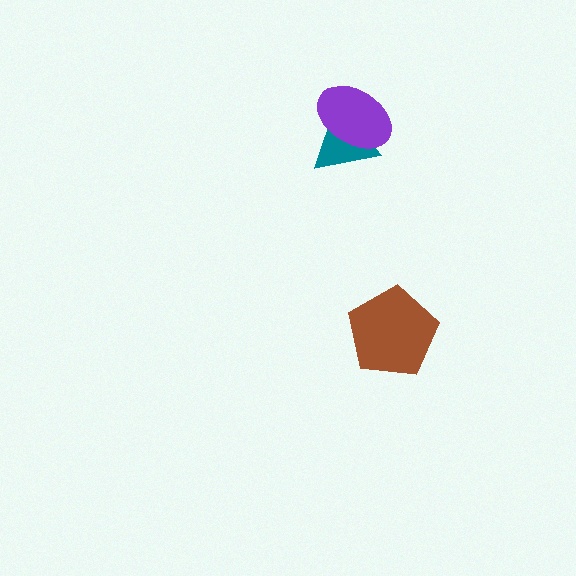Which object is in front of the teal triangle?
The purple ellipse is in front of the teal triangle.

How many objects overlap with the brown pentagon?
0 objects overlap with the brown pentagon.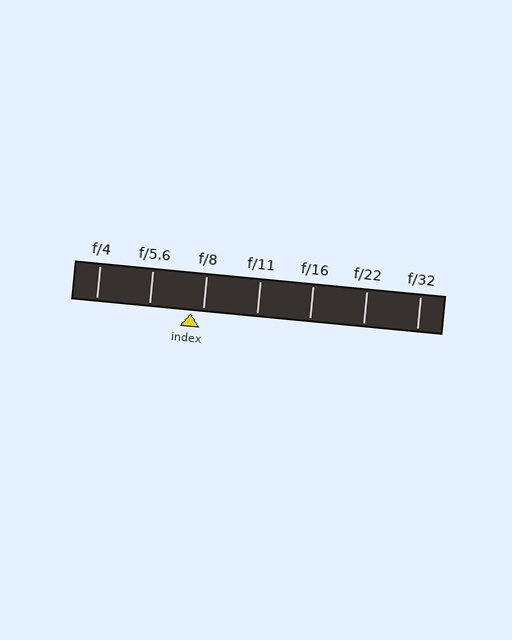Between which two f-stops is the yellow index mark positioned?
The index mark is between f/5.6 and f/8.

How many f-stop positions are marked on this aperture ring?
There are 7 f-stop positions marked.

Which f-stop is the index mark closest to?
The index mark is closest to f/8.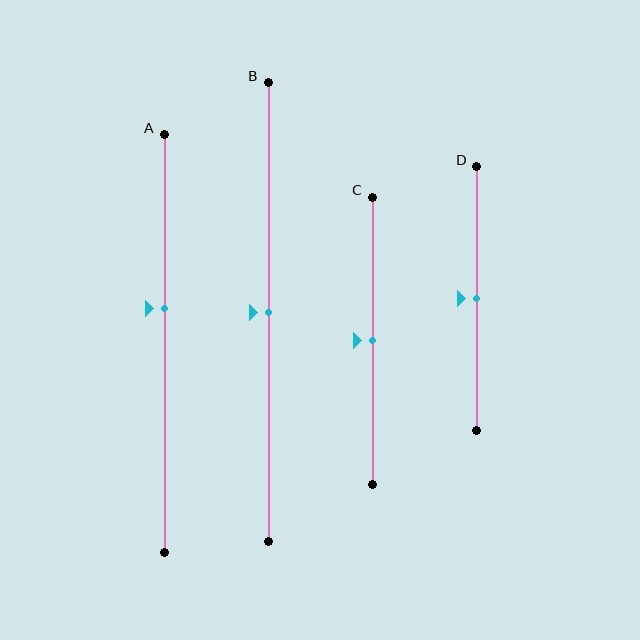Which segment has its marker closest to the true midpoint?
Segment B has its marker closest to the true midpoint.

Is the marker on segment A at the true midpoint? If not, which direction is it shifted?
No, the marker on segment A is shifted upward by about 8% of the segment length.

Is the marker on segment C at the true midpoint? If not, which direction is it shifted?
Yes, the marker on segment C is at the true midpoint.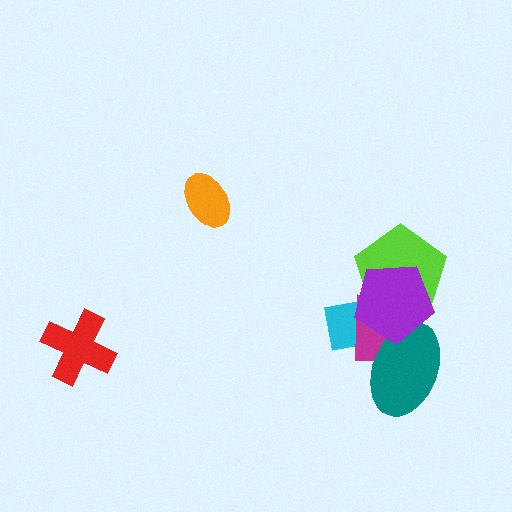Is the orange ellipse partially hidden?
No, no other shape covers it.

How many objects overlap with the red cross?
0 objects overlap with the red cross.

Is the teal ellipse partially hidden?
Yes, it is partially covered by another shape.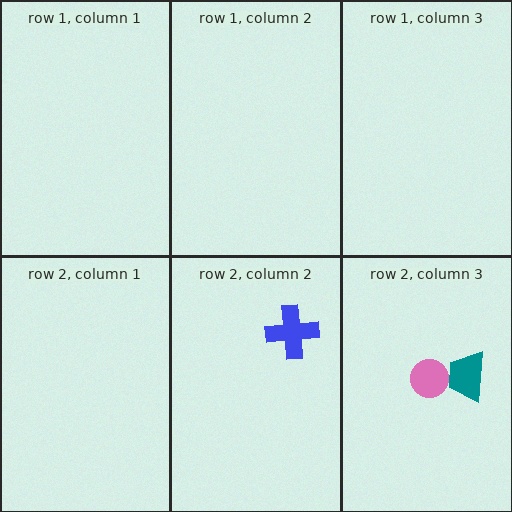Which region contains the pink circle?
The row 2, column 3 region.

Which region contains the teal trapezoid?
The row 2, column 3 region.